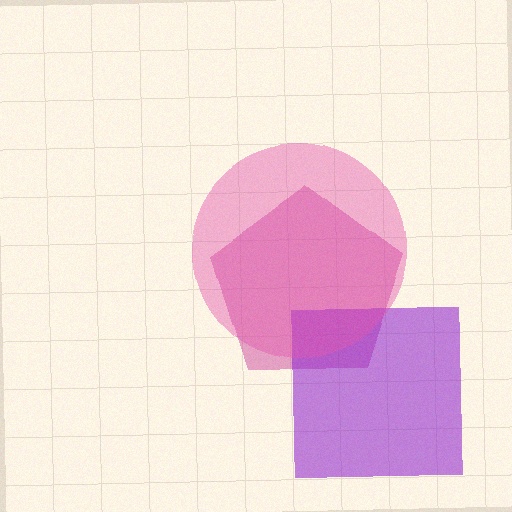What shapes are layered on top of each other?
The layered shapes are: a magenta pentagon, a purple square, a pink circle.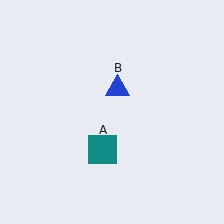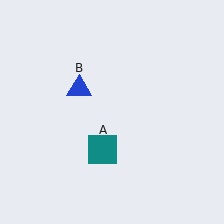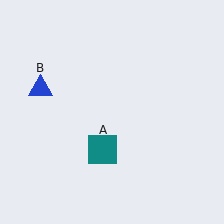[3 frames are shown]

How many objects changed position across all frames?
1 object changed position: blue triangle (object B).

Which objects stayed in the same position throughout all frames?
Teal square (object A) remained stationary.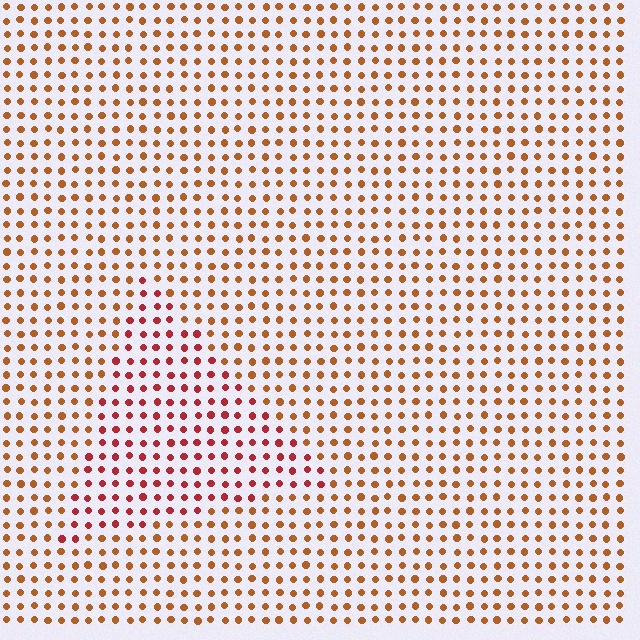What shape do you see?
I see a triangle.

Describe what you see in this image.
The image is filled with small brown elements in a uniform arrangement. A triangle-shaped region is visible where the elements are tinted to a slightly different hue, forming a subtle color boundary.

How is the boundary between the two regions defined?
The boundary is defined purely by a slight shift in hue (about 31 degrees). Spacing, size, and orientation are identical on both sides.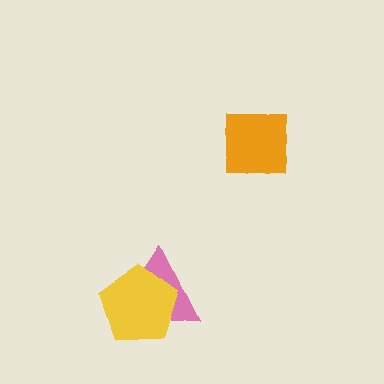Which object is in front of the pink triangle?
The yellow pentagon is in front of the pink triangle.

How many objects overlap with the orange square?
0 objects overlap with the orange square.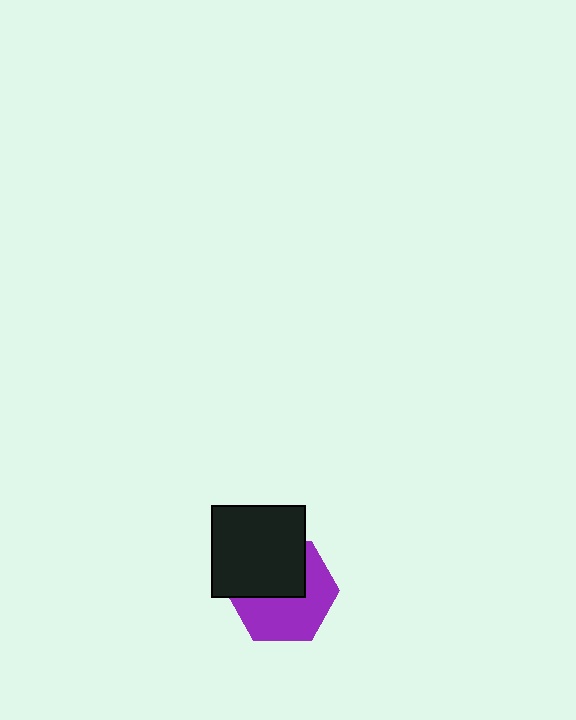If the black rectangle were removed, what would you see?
You would see the complete purple hexagon.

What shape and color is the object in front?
The object in front is a black rectangle.